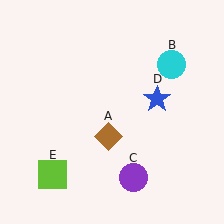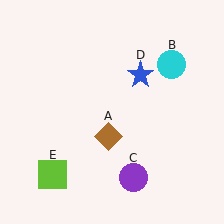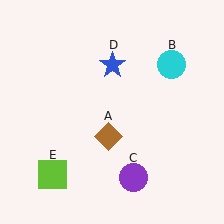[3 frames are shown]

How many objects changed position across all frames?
1 object changed position: blue star (object D).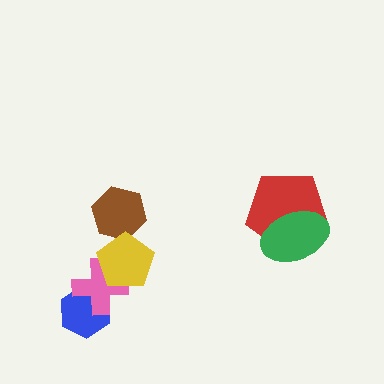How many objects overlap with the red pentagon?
1 object overlaps with the red pentagon.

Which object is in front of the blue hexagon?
The pink cross is in front of the blue hexagon.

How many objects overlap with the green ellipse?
1 object overlaps with the green ellipse.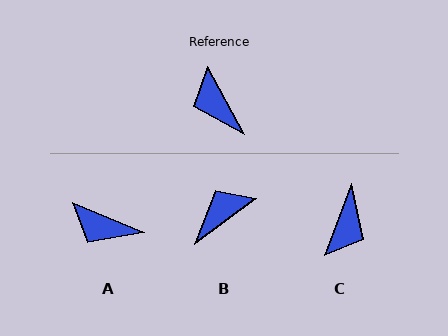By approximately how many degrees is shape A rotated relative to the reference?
Approximately 38 degrees counter-clockwise.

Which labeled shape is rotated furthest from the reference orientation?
C, about 131 degrees away.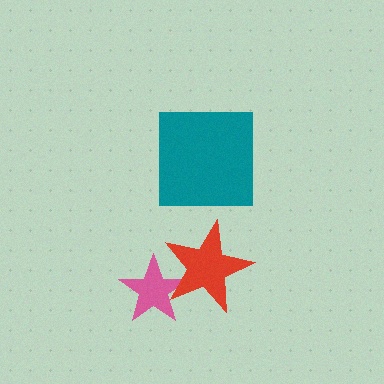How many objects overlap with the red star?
1 object overlaps with the red star.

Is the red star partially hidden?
No, no other shape covers it.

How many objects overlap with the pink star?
1 object overlaps with the pink star.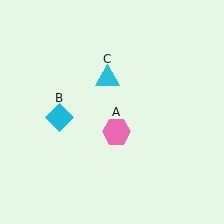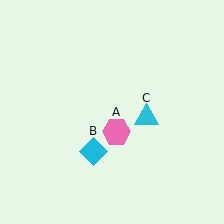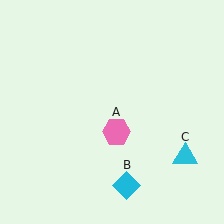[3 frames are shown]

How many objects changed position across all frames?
2 objects changed position: cyan diamond (object B), cyan triangle (object C).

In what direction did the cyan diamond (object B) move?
The cyan diamond (object B) moved down and to the right.